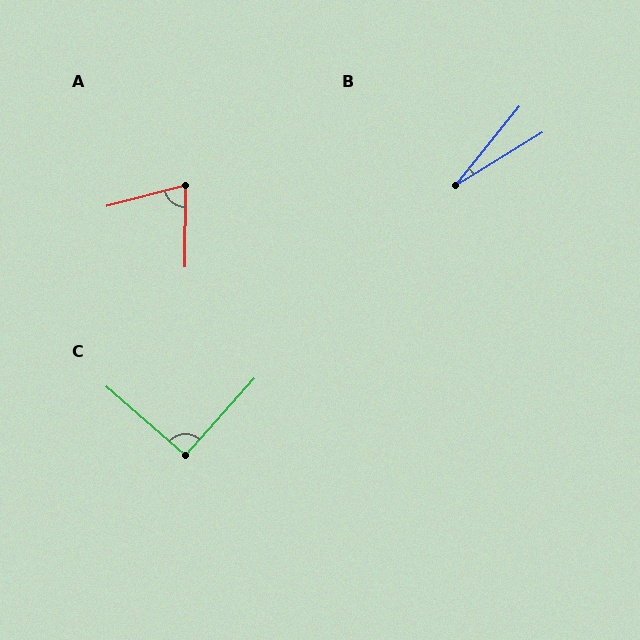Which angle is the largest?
C, at approximately 91 degrees.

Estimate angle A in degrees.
Approximately 75 degrees.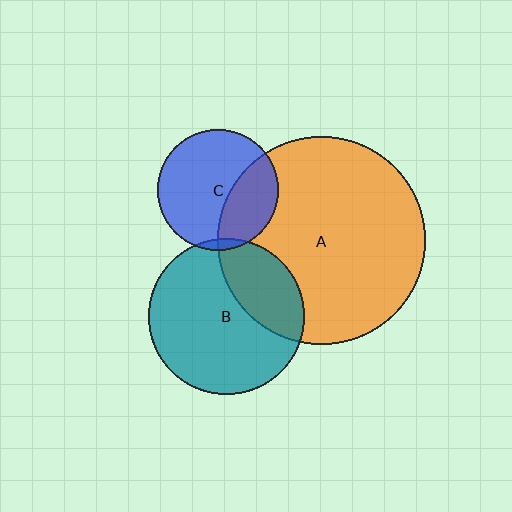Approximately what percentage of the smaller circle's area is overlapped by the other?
Approximately 5%.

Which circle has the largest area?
Circle A (orange).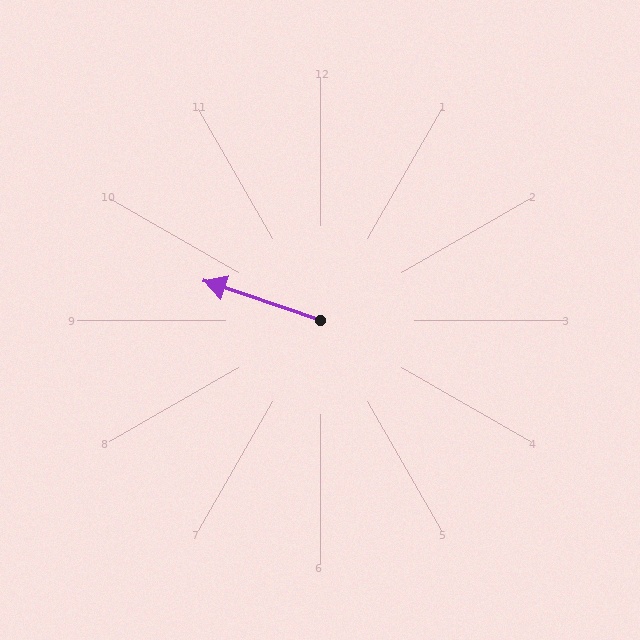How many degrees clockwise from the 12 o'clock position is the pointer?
Approximately 289 degrees.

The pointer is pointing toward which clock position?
Roughly 10 o'clock.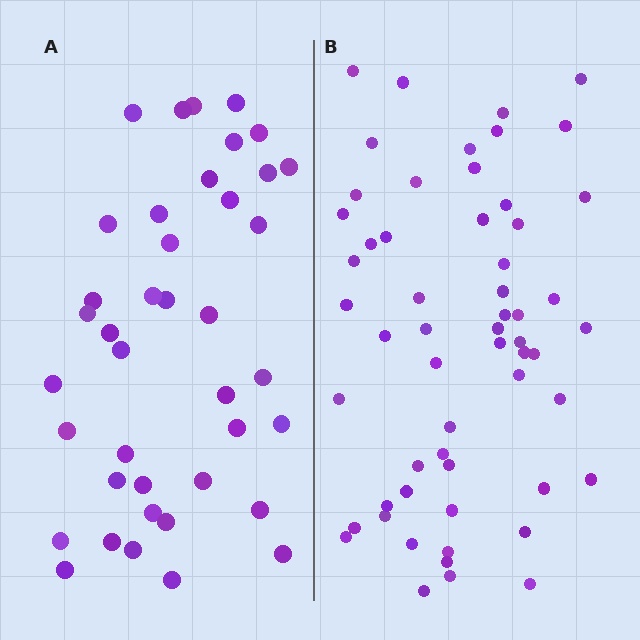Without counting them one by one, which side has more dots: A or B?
Region B (the right region) has more dots.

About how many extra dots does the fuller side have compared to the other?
Region B has approximately 15 more dots than region A.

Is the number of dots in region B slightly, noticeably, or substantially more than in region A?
Region B has noticeably more, but not dramatically so. The ratio is roughly 1.4 to 1.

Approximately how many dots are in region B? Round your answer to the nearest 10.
About 60 dots. (The exact count is 57, which rounds to 60.)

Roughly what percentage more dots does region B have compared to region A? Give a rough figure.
About 40% more.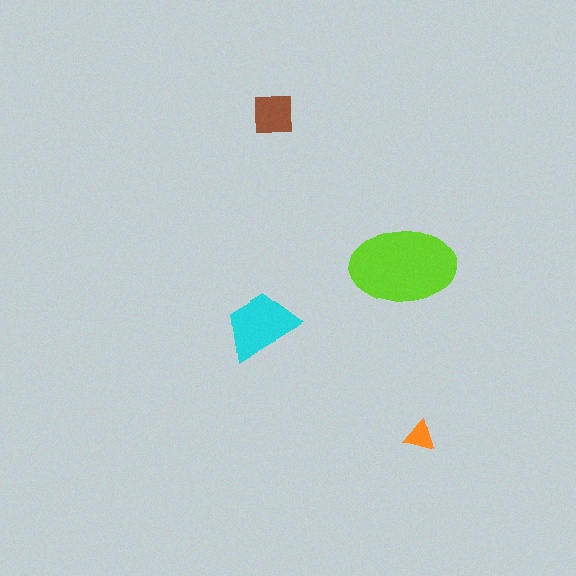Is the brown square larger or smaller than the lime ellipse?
Smaller.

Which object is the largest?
The lime ellipse.